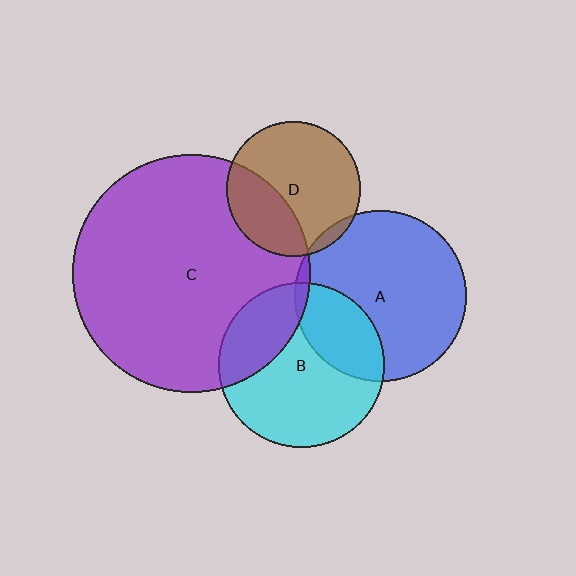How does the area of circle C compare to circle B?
Approximately 2.1 times.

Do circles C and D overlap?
Yes.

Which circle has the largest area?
Circle C (purple).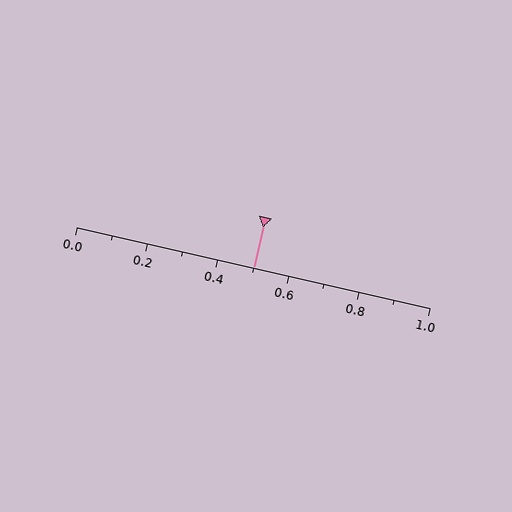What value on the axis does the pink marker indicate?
The marker indicates approximately 0.5.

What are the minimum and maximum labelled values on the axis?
The axis runs from 0.0 to 1.0.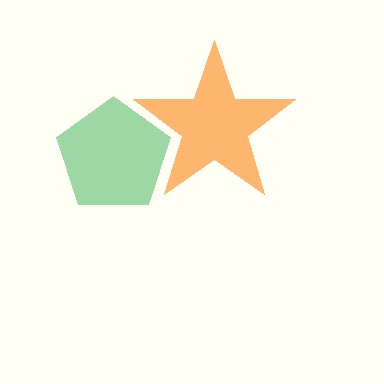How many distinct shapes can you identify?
There are 2 distinct shapes: an orange star, a green pentagon.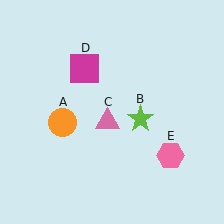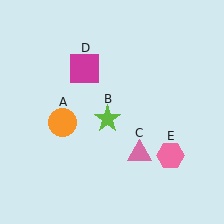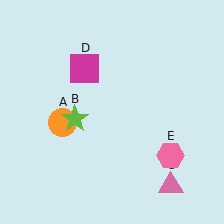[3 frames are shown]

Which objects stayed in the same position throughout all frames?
Orange circle (object A) and magenta square (object D) and pink hexagon (object E) remained stationary.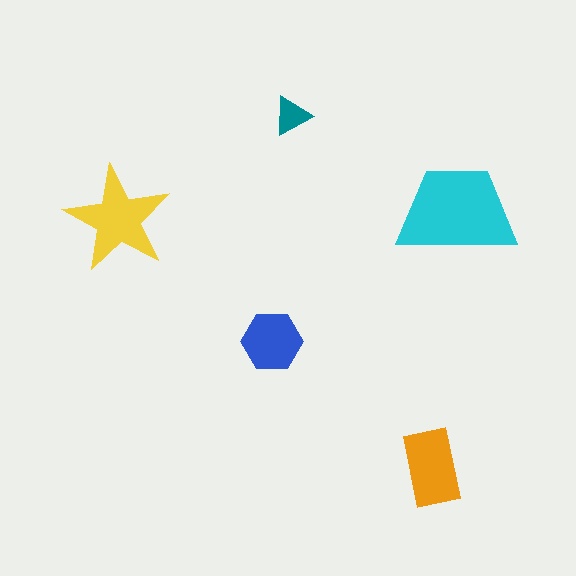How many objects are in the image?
There are 5 objects in the image.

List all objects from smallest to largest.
The teal triangle, the blue hexagon, the orange rectangle, the yellow star, the cyan trapezoid.